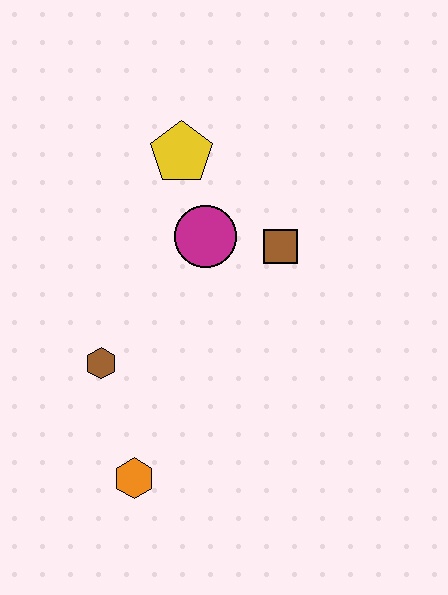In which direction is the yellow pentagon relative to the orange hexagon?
The yellow pentagon is above the orange hexagon.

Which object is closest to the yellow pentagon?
The magenta circle is closest to the yellow pentagon.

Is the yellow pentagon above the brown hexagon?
Yes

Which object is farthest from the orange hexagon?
The yellow pentagon is farthest from the orange hexagon.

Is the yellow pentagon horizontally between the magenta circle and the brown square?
No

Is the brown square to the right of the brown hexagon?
Yes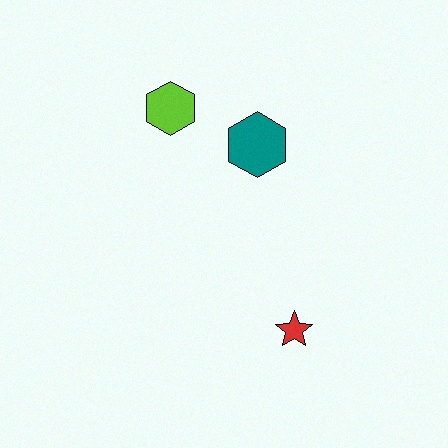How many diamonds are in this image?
There are no diamonds.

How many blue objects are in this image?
There are no blue objects.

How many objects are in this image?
There are 3 objects.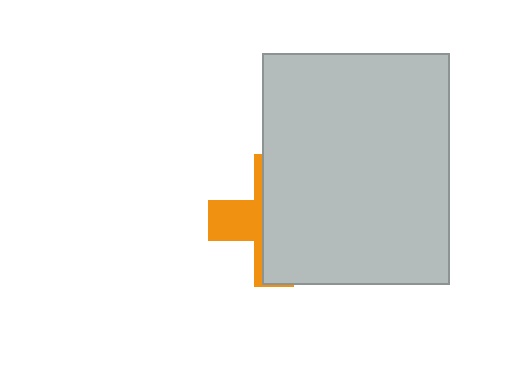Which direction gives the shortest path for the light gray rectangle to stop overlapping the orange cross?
Moving right gives the shortest separation.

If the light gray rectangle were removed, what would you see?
You would see the complete orange cross.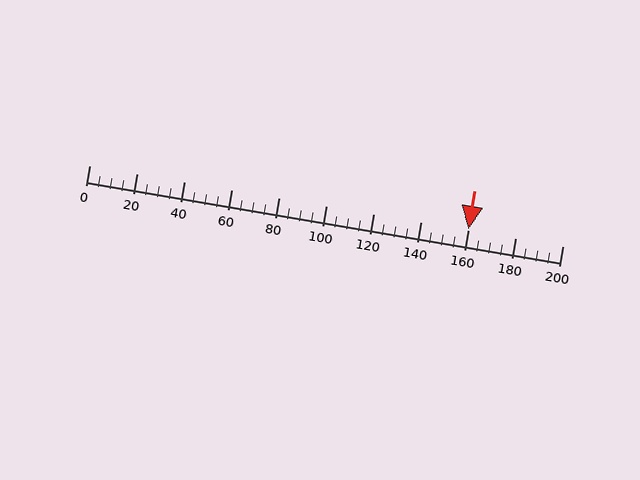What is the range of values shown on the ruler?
The ruler shows values from 0 to 200.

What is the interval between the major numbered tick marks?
The major tick marks are spaced 20 units apart.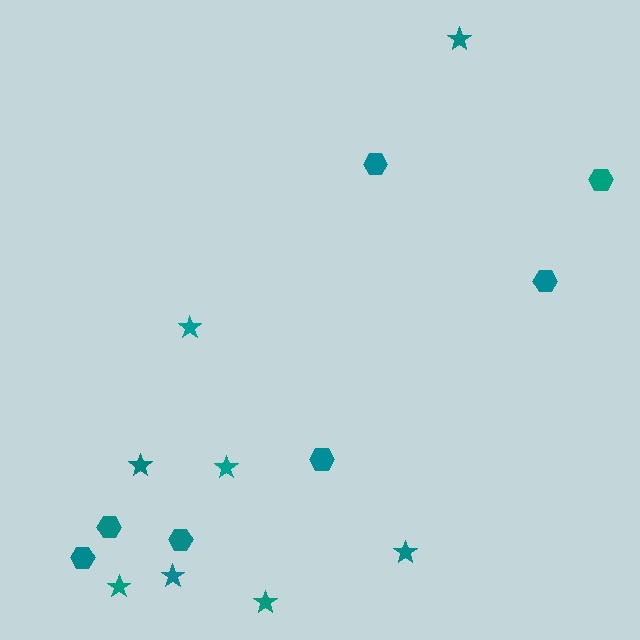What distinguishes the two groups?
There are 2 groups: one group of hexagons (7) and one group of stars (8).